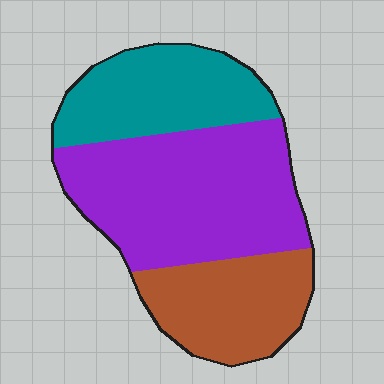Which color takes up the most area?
Purple, at roughly 50%.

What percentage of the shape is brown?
Brown covers 25% of the shape.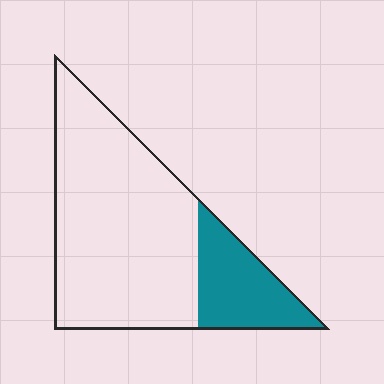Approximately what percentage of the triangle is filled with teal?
Approximately 25%.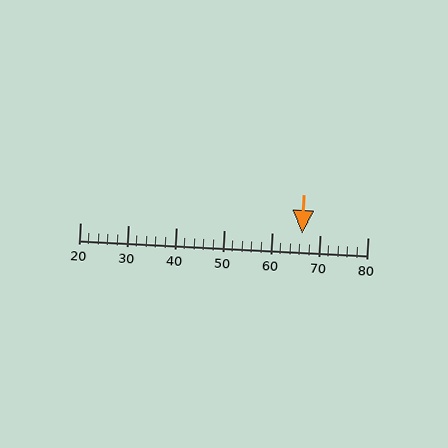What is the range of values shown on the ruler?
The ruler shows values from 20 to 80.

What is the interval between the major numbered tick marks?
The major tick marks are spaced 10 units apart.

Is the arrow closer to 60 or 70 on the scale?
The arrow is closer to 70.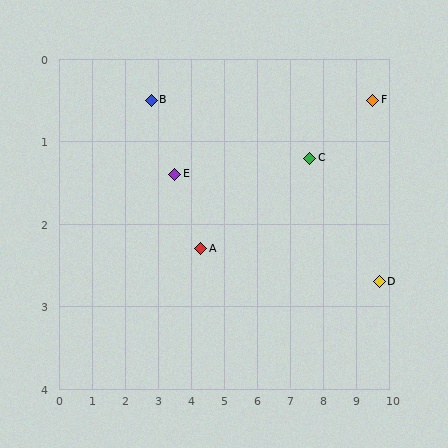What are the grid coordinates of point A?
Point A is at approximately (4.3, 2.3).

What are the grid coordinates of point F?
Point F is at approximately (9.5, 0.5).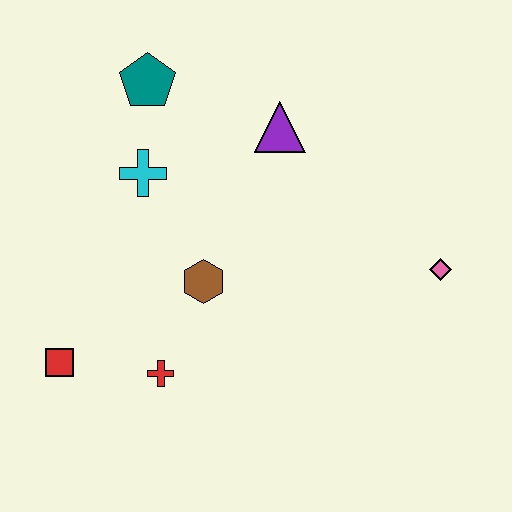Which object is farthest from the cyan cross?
The pink diamond is farthest from the cyan cross.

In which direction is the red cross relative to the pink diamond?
The red cross is to the left of the pink diamond.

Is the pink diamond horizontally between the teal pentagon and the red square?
No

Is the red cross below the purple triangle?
Yes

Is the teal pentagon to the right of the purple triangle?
No